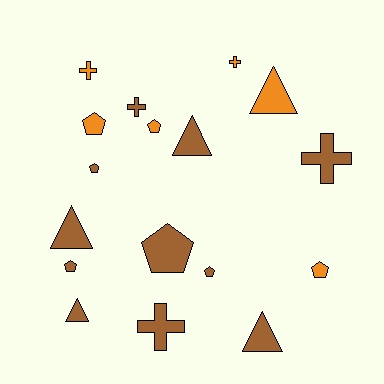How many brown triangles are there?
There are 4 brown triangles.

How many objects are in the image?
There are 17 objects.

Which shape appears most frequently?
Pentagon, with 7 objects.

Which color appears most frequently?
Brown, with 11 objects.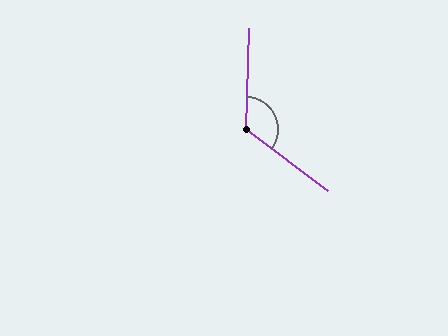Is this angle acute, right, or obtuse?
It is obtuse.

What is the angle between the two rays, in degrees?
Approximately 125 degrees.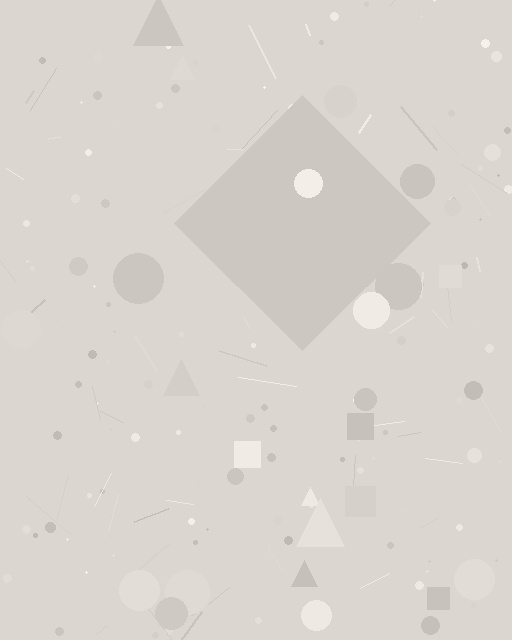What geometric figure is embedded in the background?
A diamond is embedded in the background.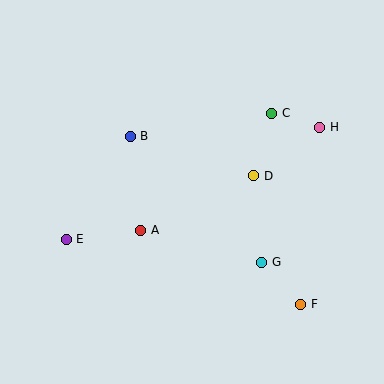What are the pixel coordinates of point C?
Point C is at (272, 113).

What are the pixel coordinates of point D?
Point D is at (254, 176).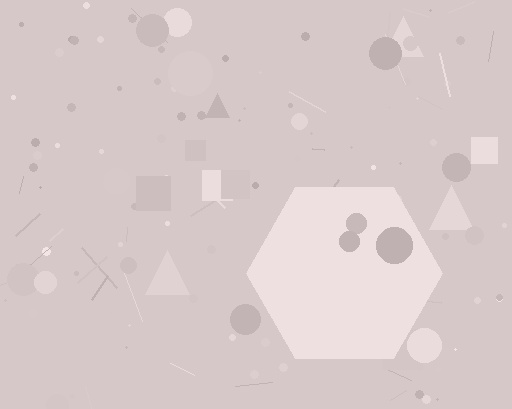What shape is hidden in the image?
A hexagon is hidden in the image.